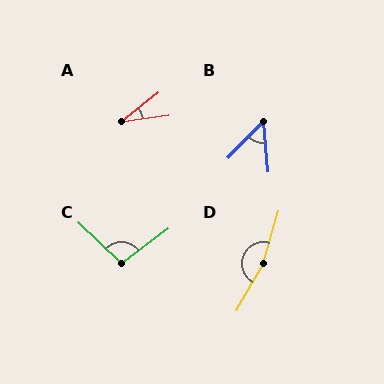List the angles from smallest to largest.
A (30°), B (50°), C (99°), D (166°).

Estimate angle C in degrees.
Approximately 99 degrees.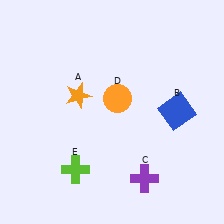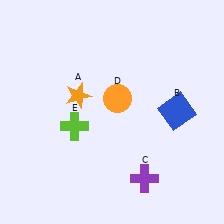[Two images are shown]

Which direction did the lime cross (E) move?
The lime cross (E) moved up.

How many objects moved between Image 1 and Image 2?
1 object moved between the two images.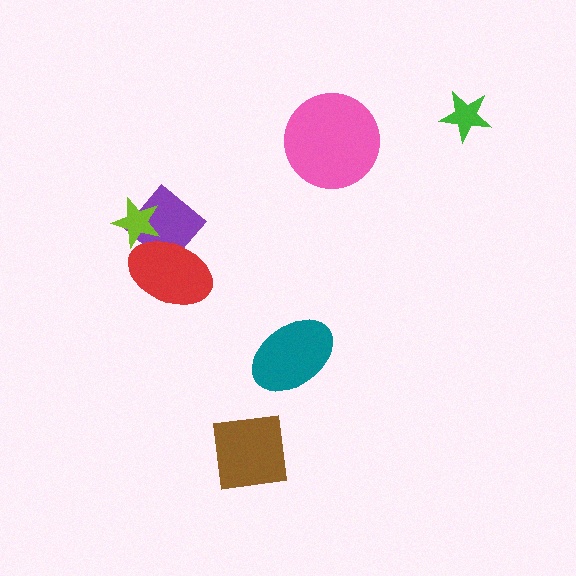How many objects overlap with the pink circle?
0 objects overlap with the pink circle.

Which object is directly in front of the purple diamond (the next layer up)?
The lime star is directly in front of the purple diamond.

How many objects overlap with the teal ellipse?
0 objects overlap with the teal ellipse.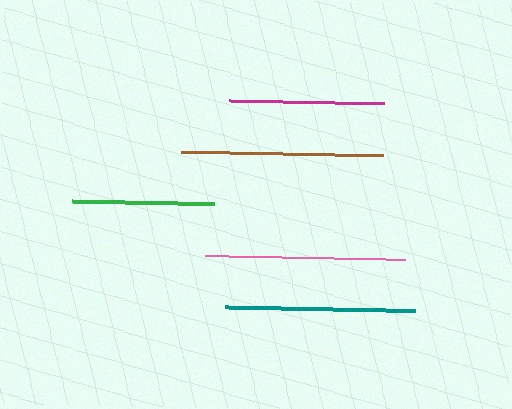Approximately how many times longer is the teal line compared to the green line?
The teal line is approximately 1.3 times the length of the green line.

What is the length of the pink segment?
The pink segment is approximately 200 pixels long.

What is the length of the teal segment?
The teal segment is approximately 191 pixels long.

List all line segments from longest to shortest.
From longest to shortest: brown, pink, teal, magenta, green.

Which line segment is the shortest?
The green line is the shortest at approximately 142 pixels.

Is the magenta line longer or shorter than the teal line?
The teal line is longer than the magenta line.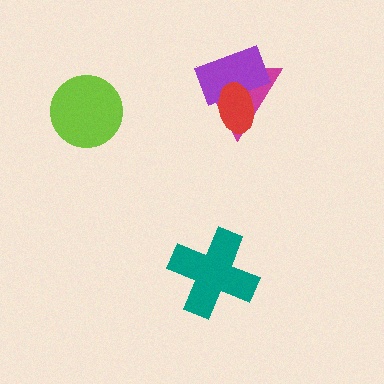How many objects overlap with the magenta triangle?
2 objects overlap with the magenta triangle.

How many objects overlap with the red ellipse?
2 objects overlap with the red ellipse.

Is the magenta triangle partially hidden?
Yes, it is partially covered by another shape.